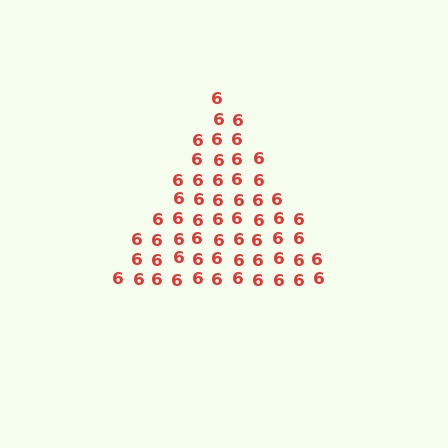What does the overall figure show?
The overall figure shows a triangle.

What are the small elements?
The small elements are digit 6's.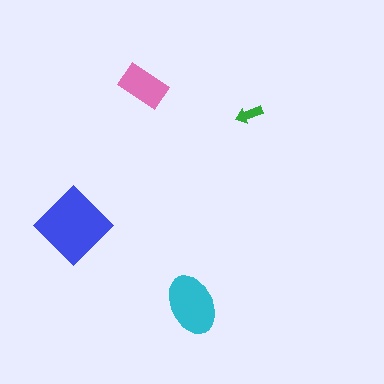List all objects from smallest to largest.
The green arrow, the pink rectangle, the cyan ellipse, the blue diamond.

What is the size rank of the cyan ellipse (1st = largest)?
2nd.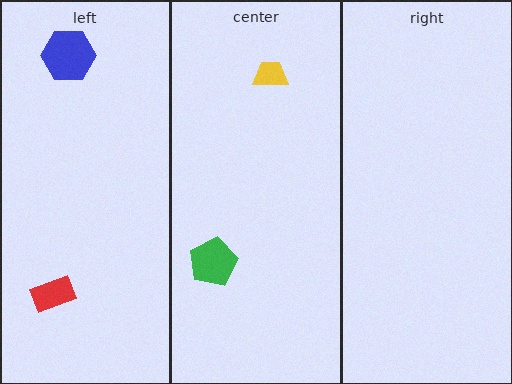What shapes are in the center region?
The yellow trapezoid, the green pentagon.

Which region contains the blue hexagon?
The left region.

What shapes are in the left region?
The blue hexagon, the red rectangle.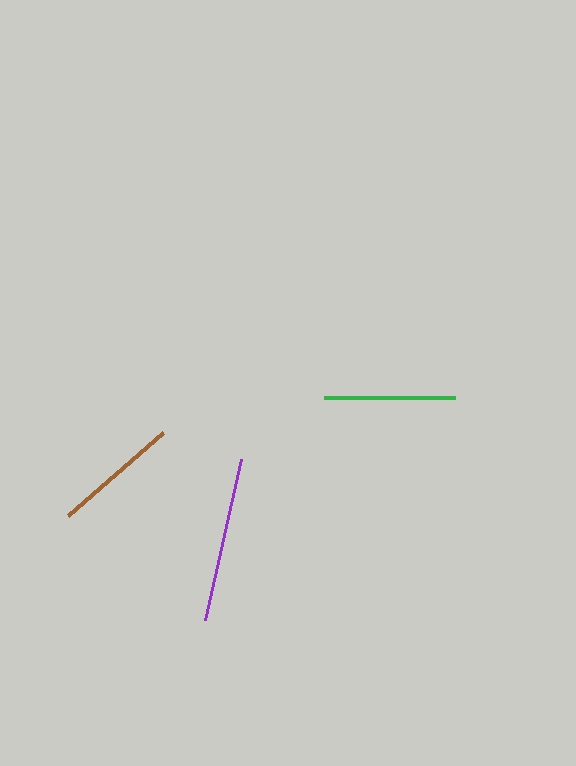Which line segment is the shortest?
The brown line is the shortest at approximately 126 pixels.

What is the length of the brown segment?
The brown segment is approximately 126 pixels long.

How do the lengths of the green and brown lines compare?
The green and brown lines are approximately the same length.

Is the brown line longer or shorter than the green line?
The green line is longer than the brown line.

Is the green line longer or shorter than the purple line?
The purple line is longer than the green line.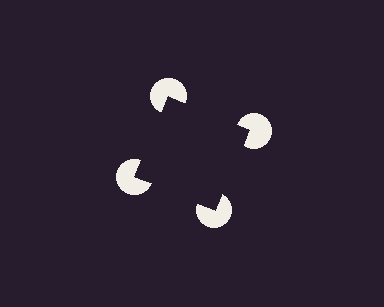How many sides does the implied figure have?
4 sides.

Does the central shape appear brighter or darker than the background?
It typically appears slightly darker than the background, even though no actual brightness change is drawn.